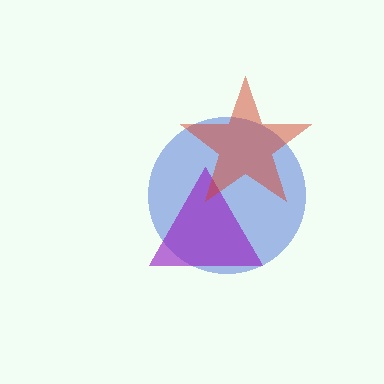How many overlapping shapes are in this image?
There are 3 overlapping shapes in the image.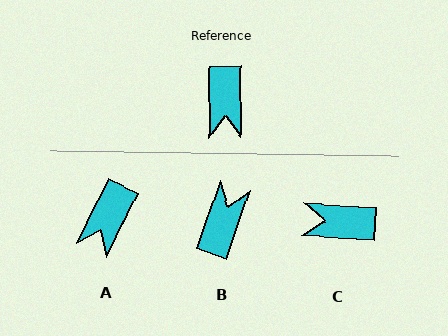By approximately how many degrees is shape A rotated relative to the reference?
Approximately 26 degrees clockwise.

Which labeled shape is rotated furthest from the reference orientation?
B, about 161 degrees away.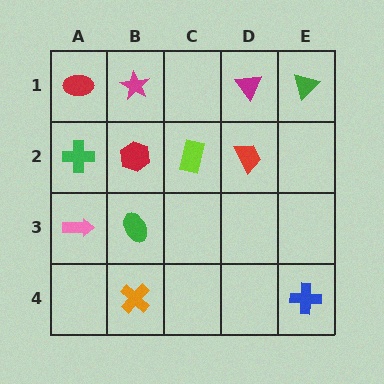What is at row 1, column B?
A magenta star.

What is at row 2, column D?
A red trapezoid.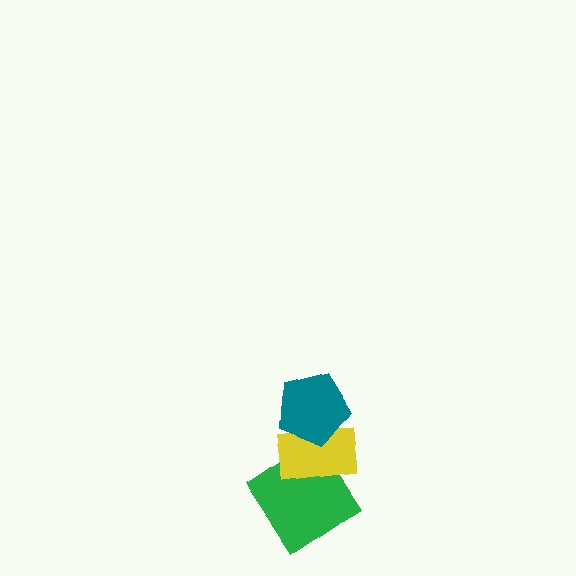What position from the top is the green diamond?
The green diamond is 3rd from the top.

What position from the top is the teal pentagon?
The teal pentagon is 1st from the top.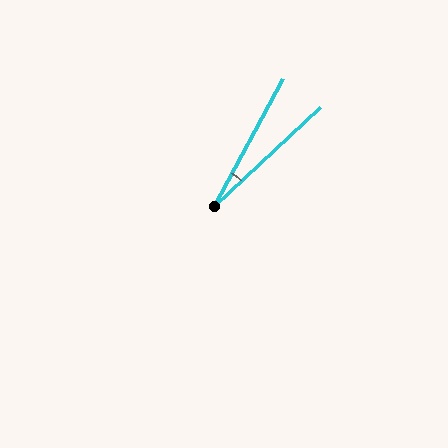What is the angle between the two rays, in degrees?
Approximately 19 degrees.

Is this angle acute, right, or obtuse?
It is acute.